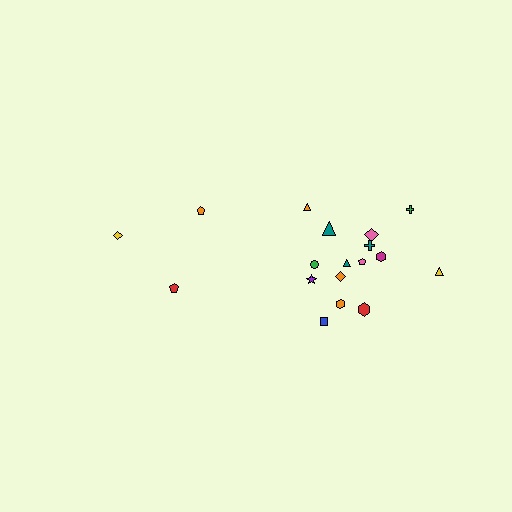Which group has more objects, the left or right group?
The right group.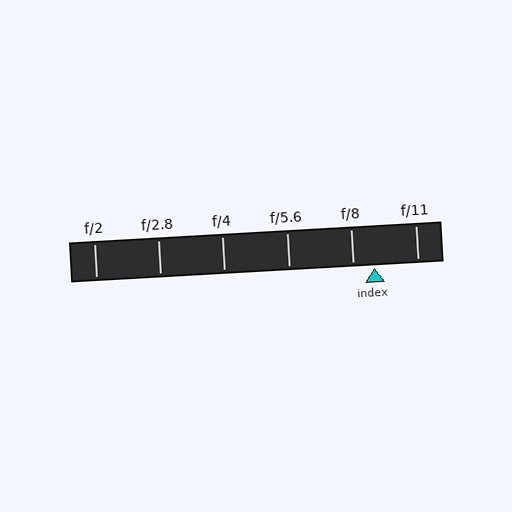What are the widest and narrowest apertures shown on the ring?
The widest aperture shown is f/2 and the narrowest is f/11.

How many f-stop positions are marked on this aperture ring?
There are 6 f-stop positions marked.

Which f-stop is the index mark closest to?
The index mark is closest to f/8.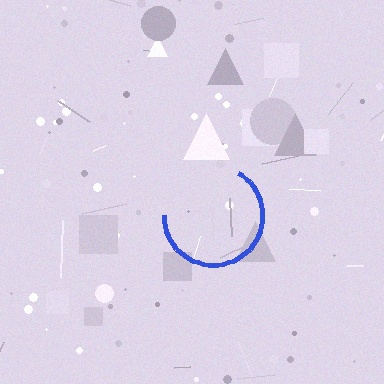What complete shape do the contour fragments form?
The contour fragments form a circle.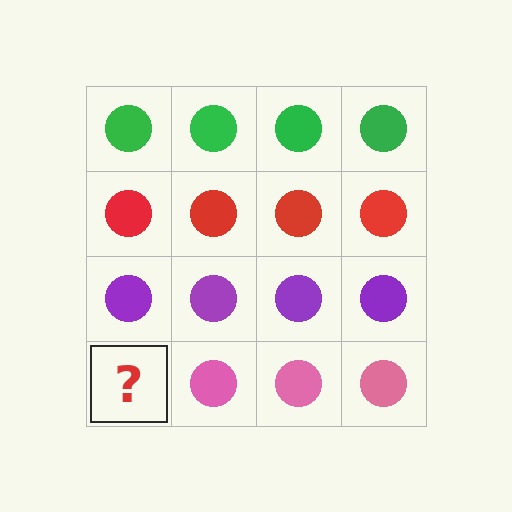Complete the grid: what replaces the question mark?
The question mark should be replaced with a pink circle.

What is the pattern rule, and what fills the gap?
The rule is that each row has a consistent color. The gap should be filled with a pink circle.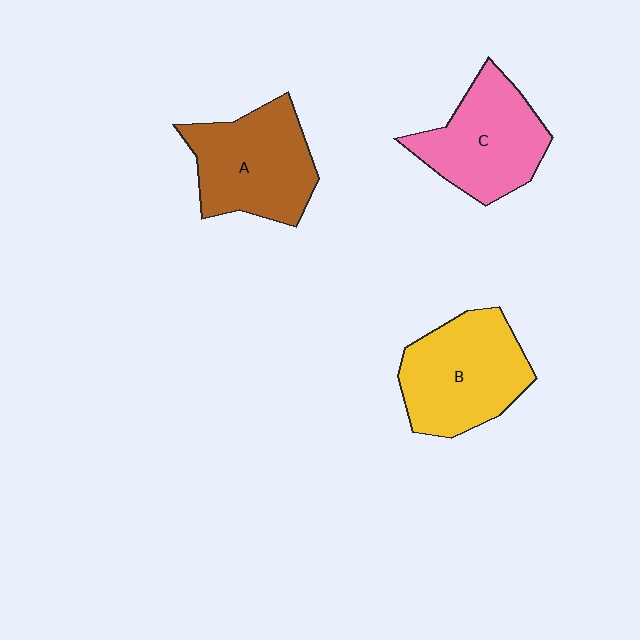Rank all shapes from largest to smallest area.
From largest to smallest: B (yellow), A (brown), C (pink).